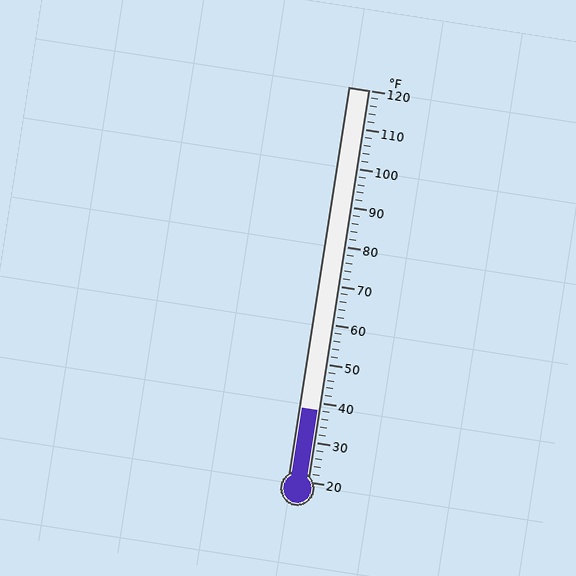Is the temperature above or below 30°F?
The temperature is above 30°F.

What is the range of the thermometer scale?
The thermometer scale ranges from 20°F to 120°F.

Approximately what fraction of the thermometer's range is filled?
The thermometer is filled to approximately 20% of its range.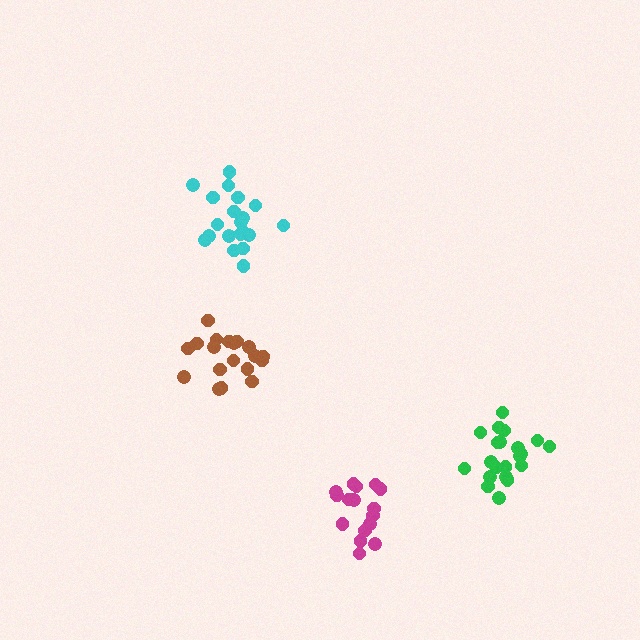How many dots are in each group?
Group 1: 19 dots, Group 2: 21 dots, Group 3: 16 dots, Group 4: 20 dots (76 total).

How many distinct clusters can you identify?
There are 4 distinct clusters.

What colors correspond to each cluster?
The clusters are colored: brown, green, magenta, cyan.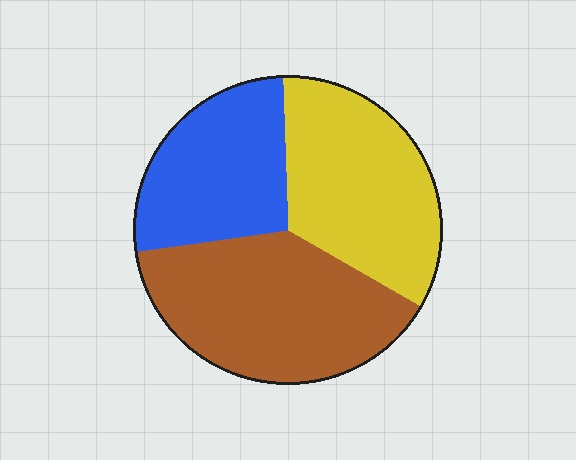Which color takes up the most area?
Brown, at roughly 40%.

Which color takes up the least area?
Blue, at roughly 25%.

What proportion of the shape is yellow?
Yellow covers 34% of the shape.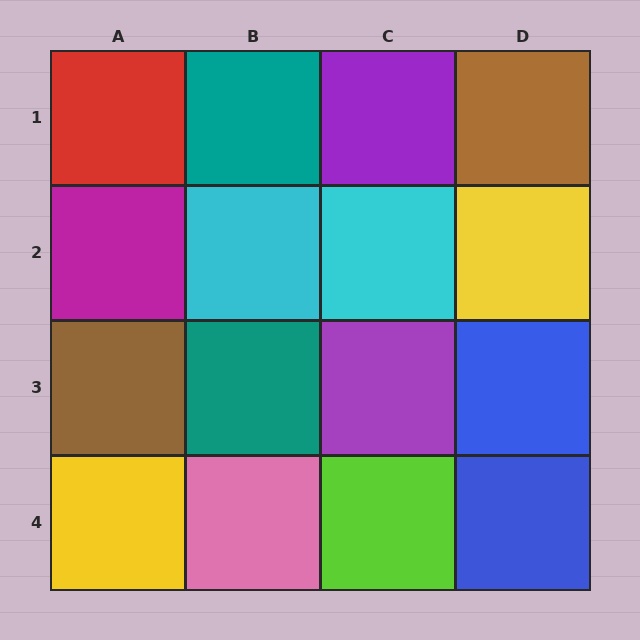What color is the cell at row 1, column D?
Brown.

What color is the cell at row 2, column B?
Cyan.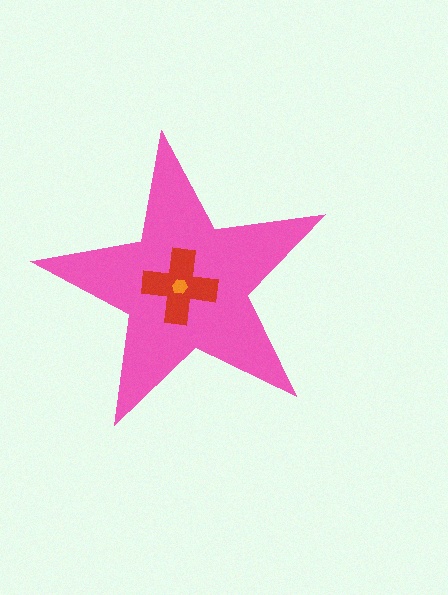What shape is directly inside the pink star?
The red cross.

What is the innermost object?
The orange hexagon.